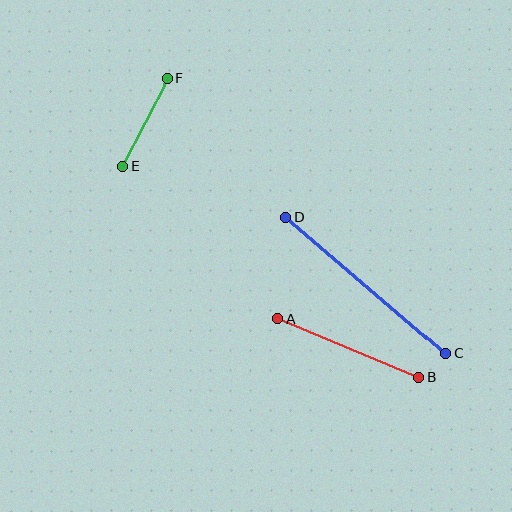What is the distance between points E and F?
The distance is approximately 99 pixels.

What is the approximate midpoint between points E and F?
The midpoint is at approximately (145, 123) pixels.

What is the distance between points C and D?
The distance is approximately 211 pixels.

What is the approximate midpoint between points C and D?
The midpoint is at approximately (366, 286) pixels.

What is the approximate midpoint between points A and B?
The midpoint is at approximately (349, 348) pixels.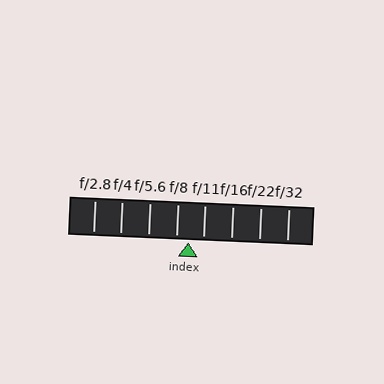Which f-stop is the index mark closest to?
The index mark is closest to f/8.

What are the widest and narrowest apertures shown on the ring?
The widest aperture shown is f/2.8 and the narrowest is f/32.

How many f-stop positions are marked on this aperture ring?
There are 8 f-stop positions marked.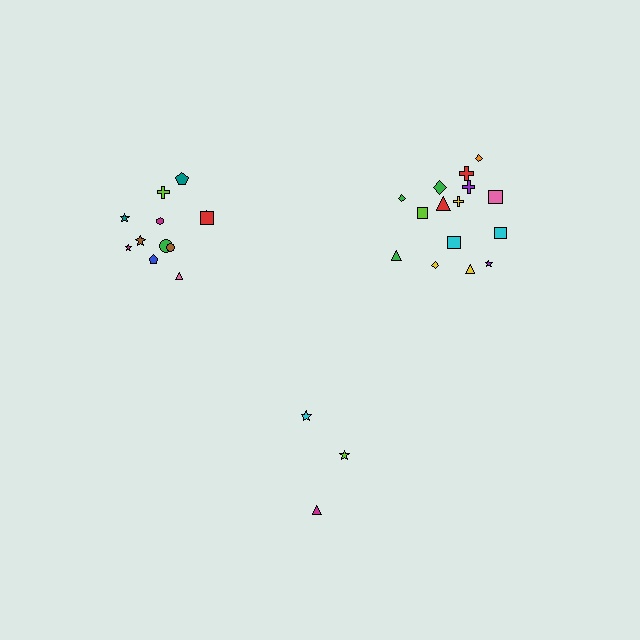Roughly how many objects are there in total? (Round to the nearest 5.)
Roughly 30 objects in total.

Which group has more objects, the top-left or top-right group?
The top-right group.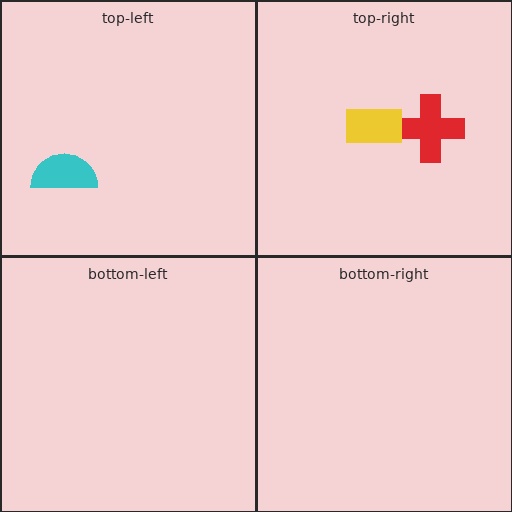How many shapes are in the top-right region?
2.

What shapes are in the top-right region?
The red cross, the yellow rectangle.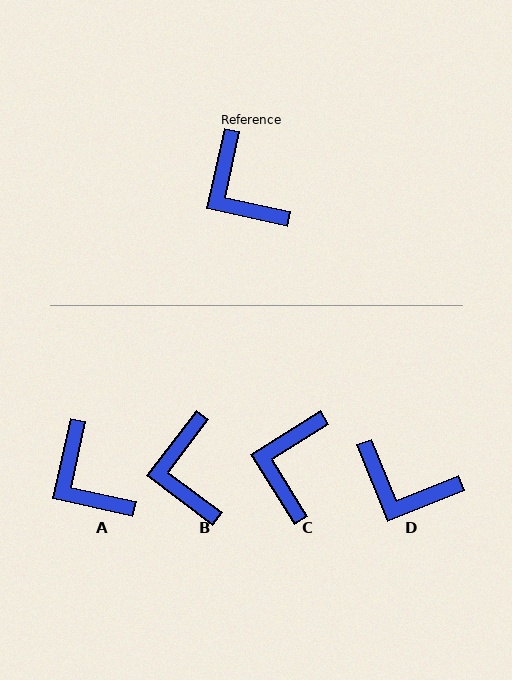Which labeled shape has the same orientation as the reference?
A.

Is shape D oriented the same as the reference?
No, it is off by about 35 degrees.